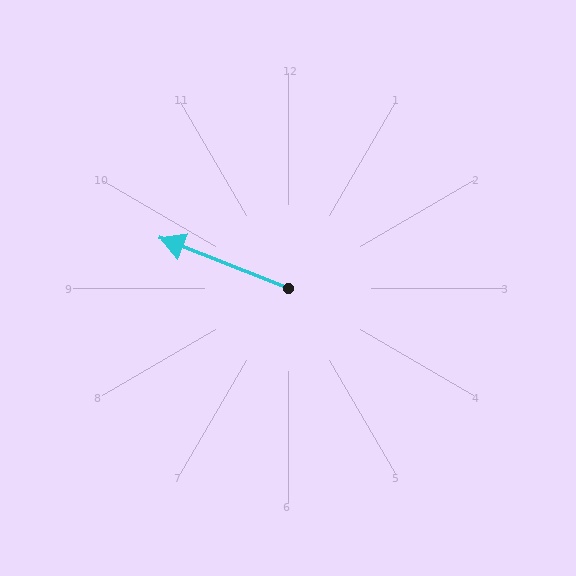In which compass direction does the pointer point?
West.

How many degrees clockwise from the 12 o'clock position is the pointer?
Approximately 292 degrees.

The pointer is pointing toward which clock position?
Roughly 10 o'clock.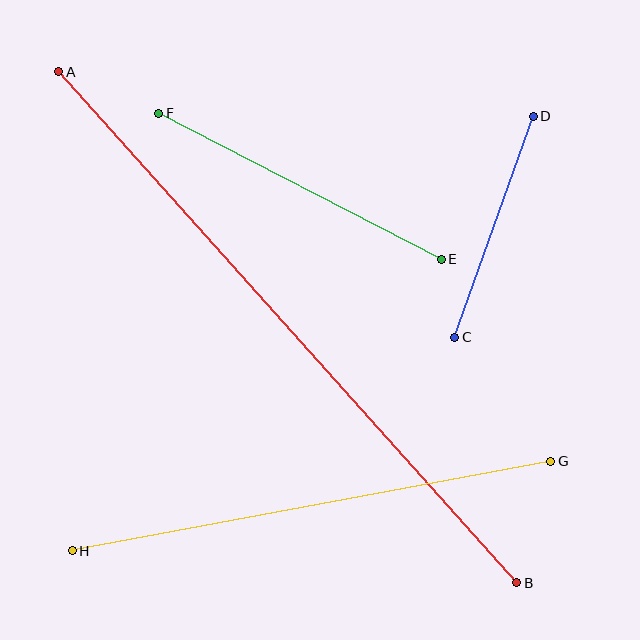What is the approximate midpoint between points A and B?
The midpoint is at approximately (288, 327) pixels.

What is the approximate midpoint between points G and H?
The midpoint is at approximately (312, 506) pixels.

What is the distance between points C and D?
The distance is approximately 235 pixels.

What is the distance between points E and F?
The distance is approximately 318 pixels.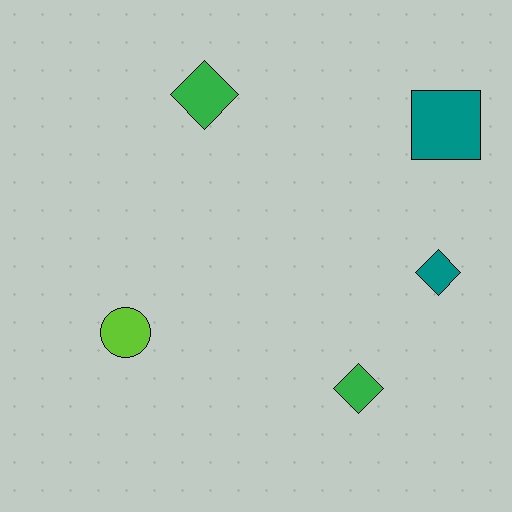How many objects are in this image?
There are 5 objects.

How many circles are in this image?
There is 1 circle.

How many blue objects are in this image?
There are no blue objects.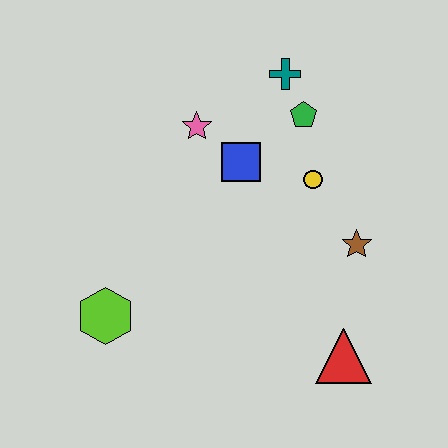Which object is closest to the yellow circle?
The green pentagon is closest to the yellow circle.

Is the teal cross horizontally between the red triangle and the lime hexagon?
Yes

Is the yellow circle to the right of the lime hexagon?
Yes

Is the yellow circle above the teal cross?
No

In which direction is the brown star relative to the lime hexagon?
The brown star is to the right of the lime hexagon.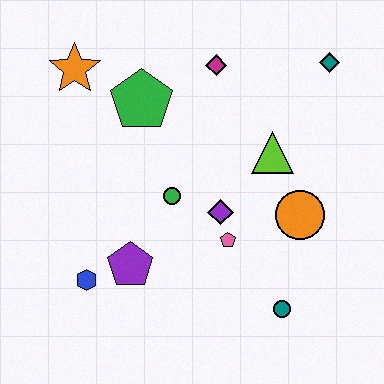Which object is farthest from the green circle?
The teal diamond is farthest from the green circle.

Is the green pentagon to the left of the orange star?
No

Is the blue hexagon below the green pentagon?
Yes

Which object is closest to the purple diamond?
The pink pentagon is closest to the purple diamond.